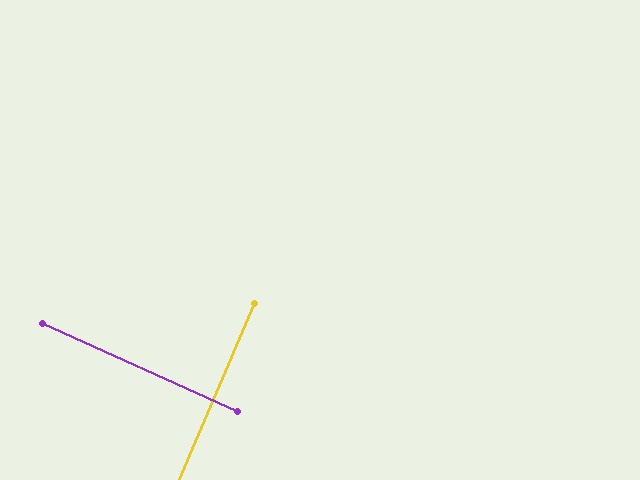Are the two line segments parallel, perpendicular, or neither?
Perpendicular — they meet at approximately 89°.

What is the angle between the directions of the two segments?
Approximately 89 degrees.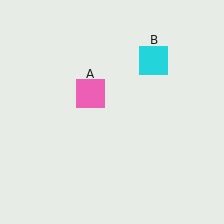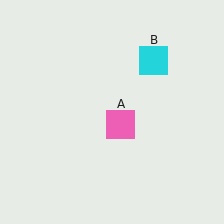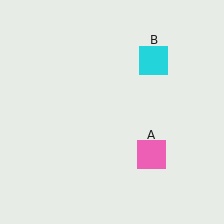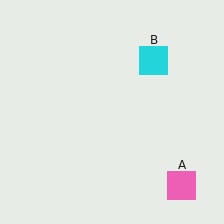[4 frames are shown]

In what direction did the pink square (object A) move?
The pink square (object A) moved down and to the right.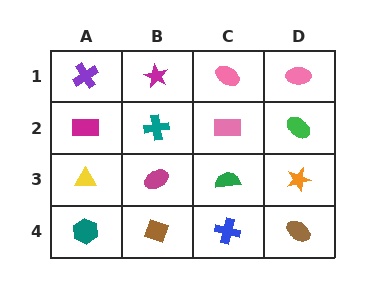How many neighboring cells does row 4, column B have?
3.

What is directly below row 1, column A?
A magenta rectangle.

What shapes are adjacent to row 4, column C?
A green semicircle (row 3, column C), a brown diamond (row 4, column B), a brown ellipse (row 4, column D).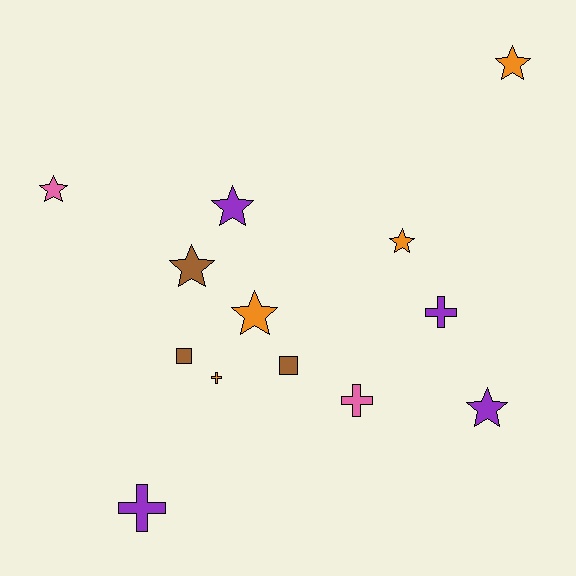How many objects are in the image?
There are 13 objects.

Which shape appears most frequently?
Star, with 7 objects.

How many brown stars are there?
There is 1 brown star.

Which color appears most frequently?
Orange, with 4 objects.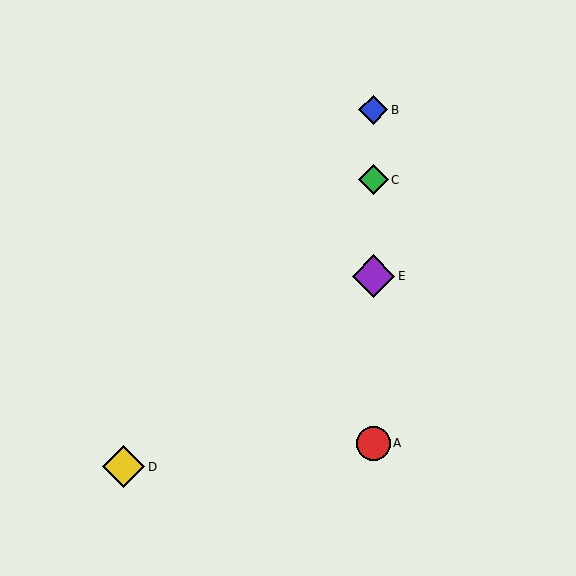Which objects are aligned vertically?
Objects A, B, C, E are aligned vertically.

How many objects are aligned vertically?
4 objects (A, B, C, E) are aligned vertically.